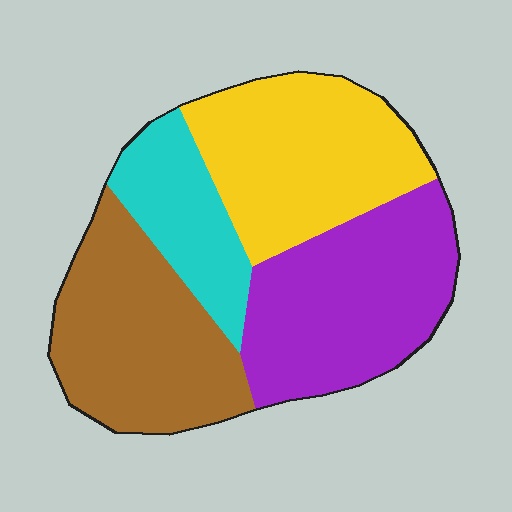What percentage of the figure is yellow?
Yellow takes up about one quarter (1/4) of the figure.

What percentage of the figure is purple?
Purple covers roughly 30% of the figure.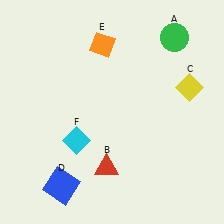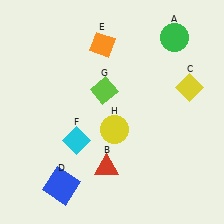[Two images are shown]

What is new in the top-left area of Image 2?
A lime diamond (G) was added in the top-left area of Image 2.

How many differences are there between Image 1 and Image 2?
There are 2 differences between the two images.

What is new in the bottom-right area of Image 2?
A yellow circle (H) was added in the bottom-right area of Image 2.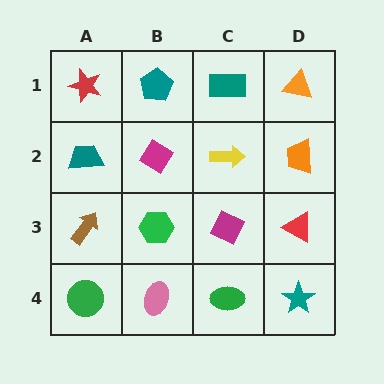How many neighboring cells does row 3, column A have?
3.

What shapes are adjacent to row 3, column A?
A teal trapezoid (row 2, column A), a green circle (row 4, column A), a green hexagon (row 3, column B).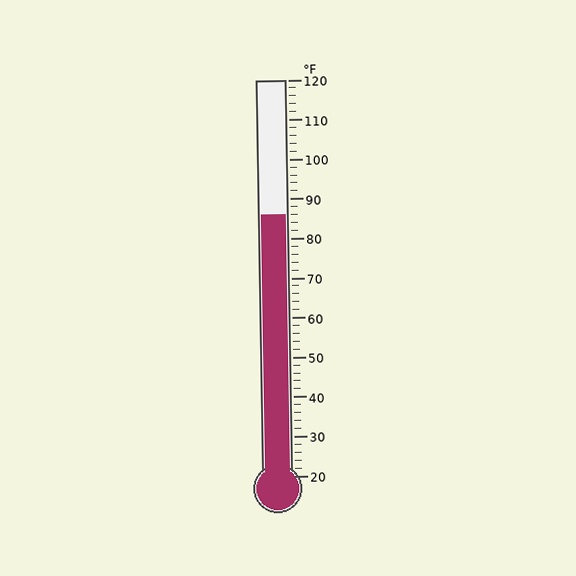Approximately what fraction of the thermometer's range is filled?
The thermometer is filled to approximately 65% of its range.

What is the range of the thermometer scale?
The thermometer scale ranges from 20°F to 120°F.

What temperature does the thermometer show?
The thermometer shows approximately 86°F.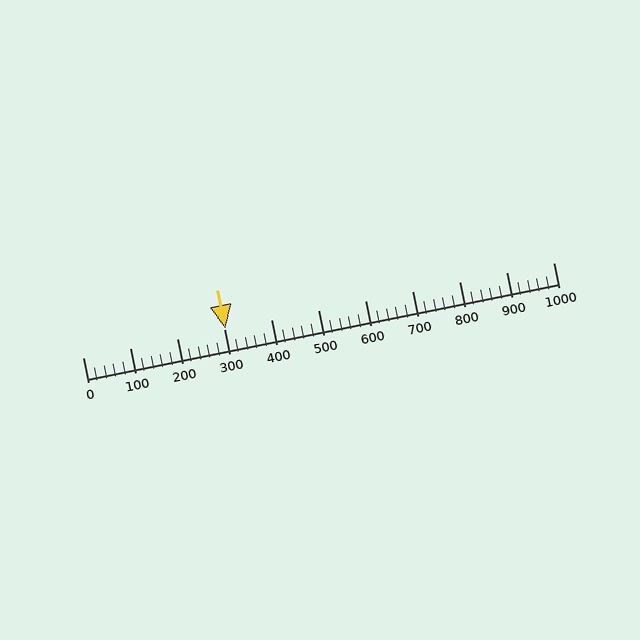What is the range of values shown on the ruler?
The ruler shows values from 0 to 1000.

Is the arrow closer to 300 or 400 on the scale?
The arrow is closer to 300.